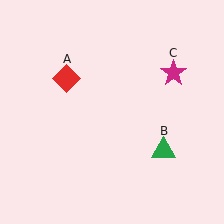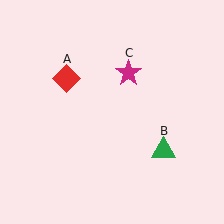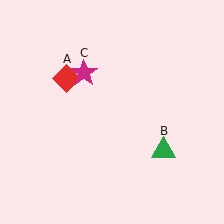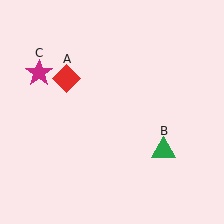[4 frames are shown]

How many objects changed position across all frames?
1 object changed position: magenta star (object C).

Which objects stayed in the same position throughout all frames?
Red diamond (object A) and green triangle (object B) remained stationary.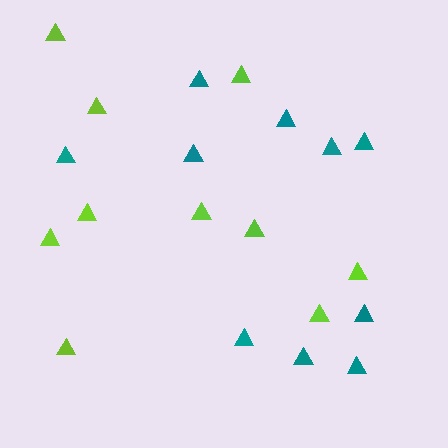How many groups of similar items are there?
There are 2 groups: one group of teal triangles (10) and one group of lime triangles (10).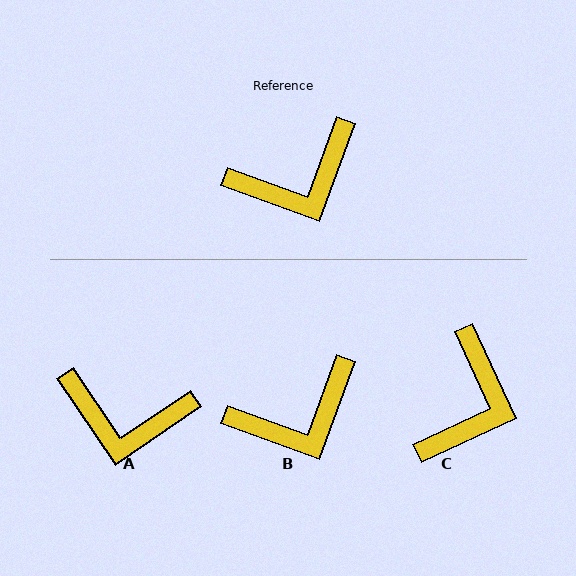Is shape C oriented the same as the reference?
No, it is off by about 45 degrees.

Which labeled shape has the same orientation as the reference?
B.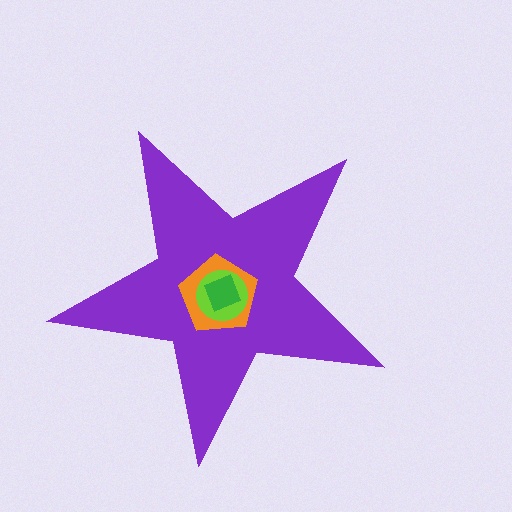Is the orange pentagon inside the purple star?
Yes.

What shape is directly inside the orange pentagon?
The lime circle.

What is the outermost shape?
The purple star.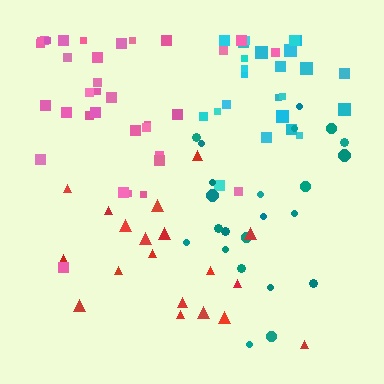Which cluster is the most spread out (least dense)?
Red.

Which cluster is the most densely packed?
Cyan.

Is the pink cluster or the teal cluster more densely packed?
Pink.